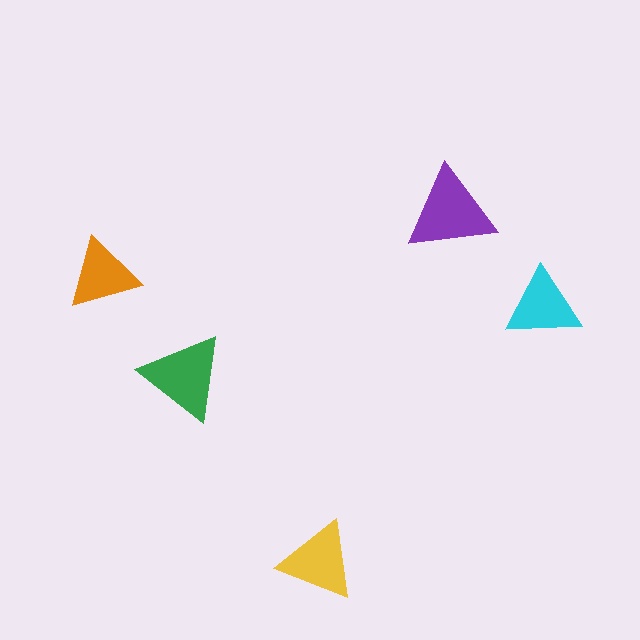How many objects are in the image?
There are 5 objects in the image.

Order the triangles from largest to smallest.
the purple one, the green one, the yellow one, the cyan one, the orange one.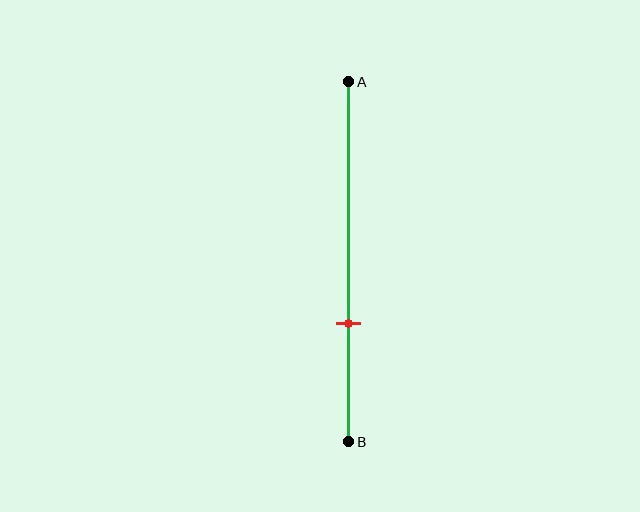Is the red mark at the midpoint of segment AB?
No, the mark is at about 65% from A, not at the 50% midpoint.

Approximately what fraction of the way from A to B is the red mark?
The red mark is approximately 65% of the way from A to B.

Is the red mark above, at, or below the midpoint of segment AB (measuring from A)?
The red mark is below the midpoint of segment AB.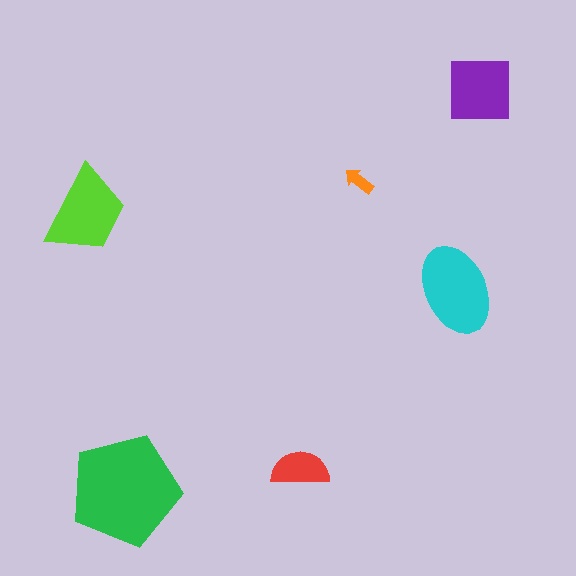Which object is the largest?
The green pentagon.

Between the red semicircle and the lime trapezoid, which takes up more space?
The lime trapezoid.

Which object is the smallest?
The orange arrow.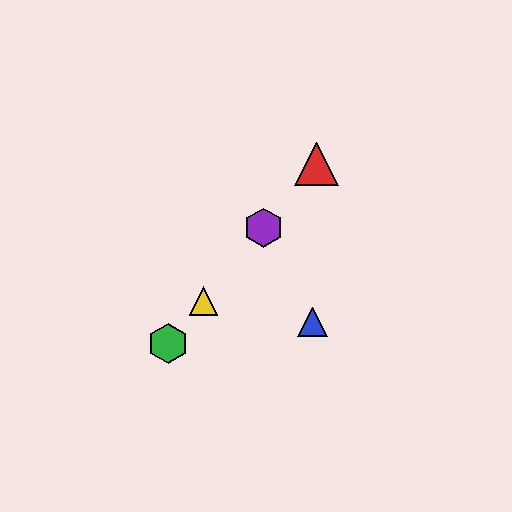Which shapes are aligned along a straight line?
The red triangle, the green hexagon, the yellow triangle, the purple hexagon are aligned along a straight line.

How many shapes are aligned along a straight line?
4 shapes (the red triangle, the green hexagon, the yellow triangle, the purple hexagon) are aligned along a straight line.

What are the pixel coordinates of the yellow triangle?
The yellow triangle is at (203, 301).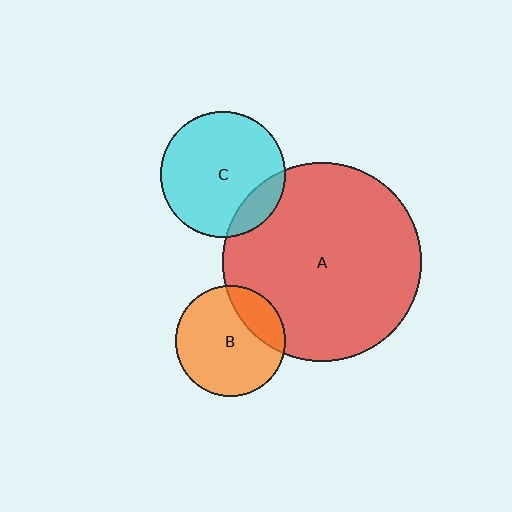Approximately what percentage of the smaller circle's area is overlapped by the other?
Approximately 20%.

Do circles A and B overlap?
Yes.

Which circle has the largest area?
Circle A (red).